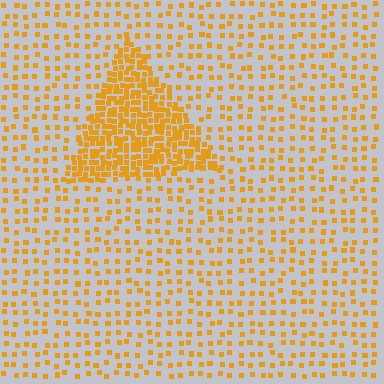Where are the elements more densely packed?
The elements are more densely packed inside the triangle boundary.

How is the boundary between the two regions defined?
The boundary is defined by a change in element density (approximately 3.0x ratio). All elements are the same color, size, and shape.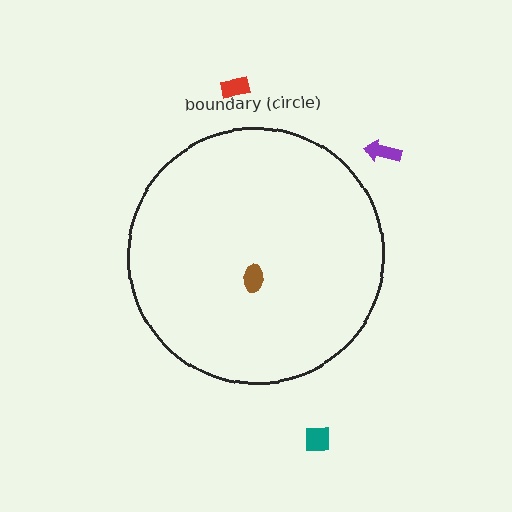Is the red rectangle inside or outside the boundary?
Outside.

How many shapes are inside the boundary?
1 inside, 3 outside.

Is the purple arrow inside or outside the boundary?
Outside.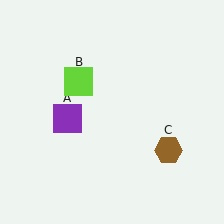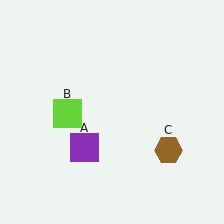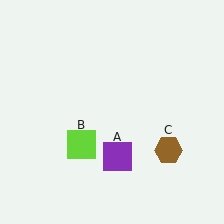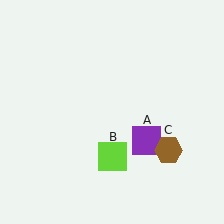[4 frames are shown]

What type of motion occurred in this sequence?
The purple square (object A), lime square (object B) rotated counterclockwise around the center of the scene.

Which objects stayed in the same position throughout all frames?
Brown hexagon (object C) remained stationary.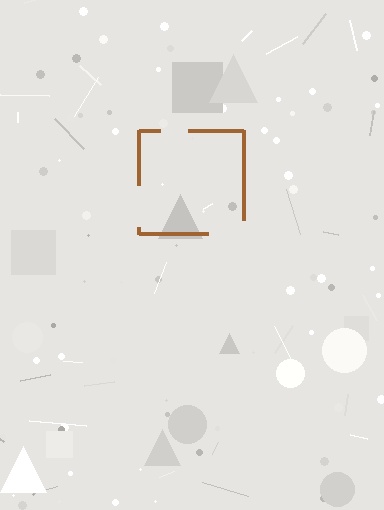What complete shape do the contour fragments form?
The contour fragments form a square.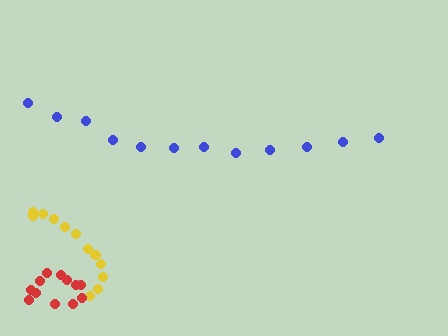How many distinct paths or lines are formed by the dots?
There are 3 distinct paths.